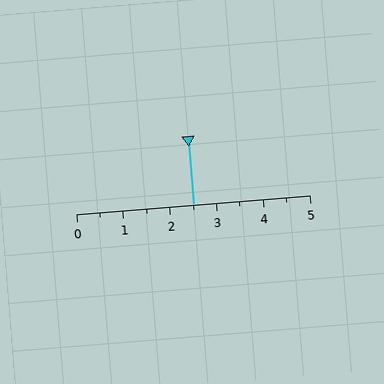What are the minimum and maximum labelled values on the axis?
The axis runs from 0 to 5.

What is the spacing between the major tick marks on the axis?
The major ticks are spaced 1 apart.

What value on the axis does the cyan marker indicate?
The marker indicates approximately 2.5.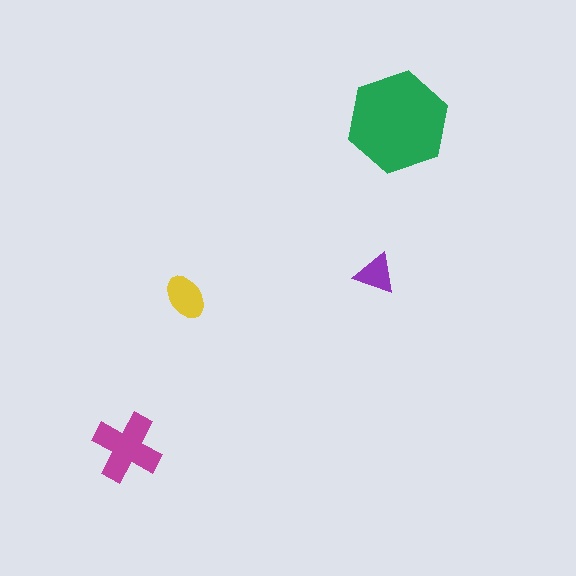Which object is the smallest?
The purple triangle.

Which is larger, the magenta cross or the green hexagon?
The green hexagon.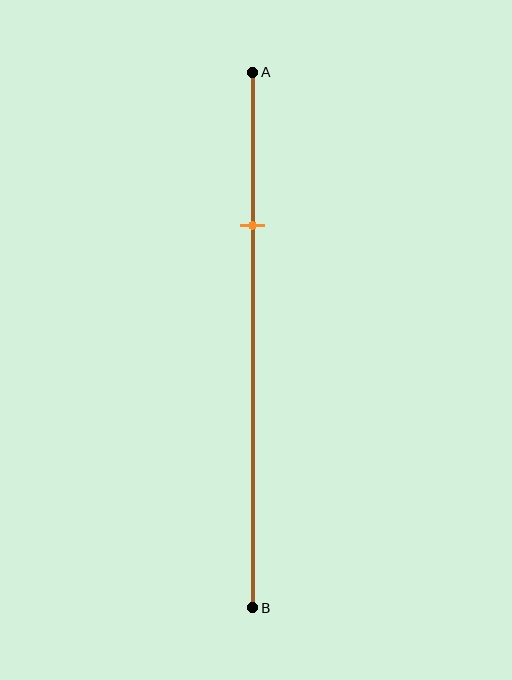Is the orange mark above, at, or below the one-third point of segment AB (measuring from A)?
The orange mark is above the one-third point of segment AB.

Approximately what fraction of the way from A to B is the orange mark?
The orange mark is approximately 30% of the way from A to B.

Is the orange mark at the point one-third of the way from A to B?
No, the mark is at about 30% from A, not at the 33% one-third point.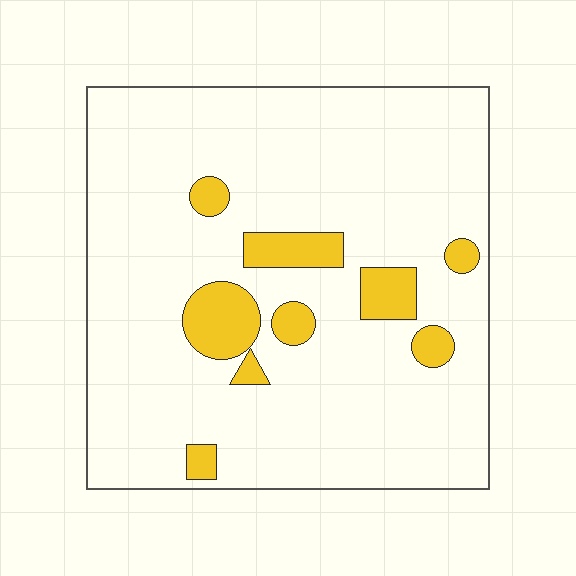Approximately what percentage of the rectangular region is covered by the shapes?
Approximately 10%.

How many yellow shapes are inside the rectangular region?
9.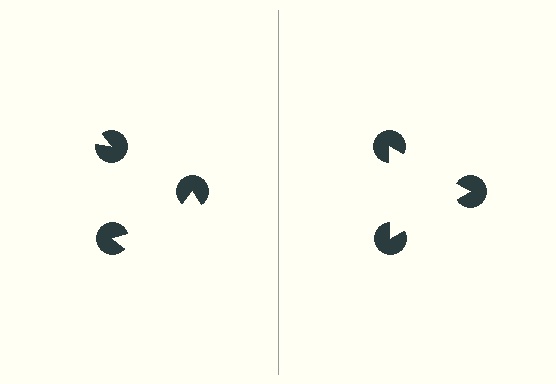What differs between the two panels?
The pac-man discs are positioned identically on both sides; only the wedge orientations differ. On the right they align to a triangle; on the left they are misaligned.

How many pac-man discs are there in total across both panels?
6 — 3 on each side.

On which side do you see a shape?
An illusory triangle appears on the right side. On the left side the wedge cuts are rotated, so no coherent shape forms.